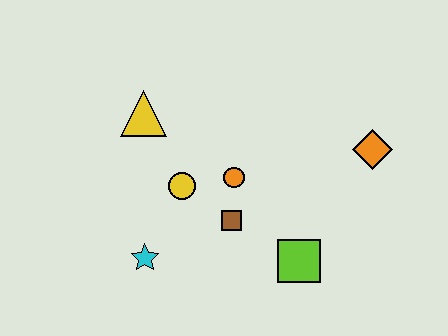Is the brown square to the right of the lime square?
No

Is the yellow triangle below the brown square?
No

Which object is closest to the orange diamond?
The lime square is closest to the orange diamond.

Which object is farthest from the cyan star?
The orange diamond is farthest from the cyan star.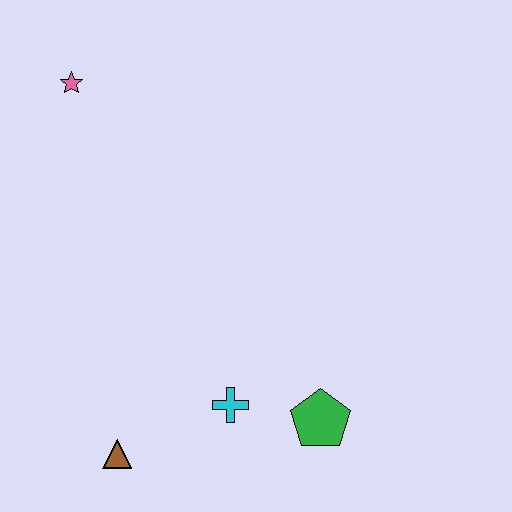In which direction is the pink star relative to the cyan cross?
The pink star is above the cyan cross.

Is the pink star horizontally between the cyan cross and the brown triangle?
No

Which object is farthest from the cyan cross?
The pink star is farthest from the cyan cross.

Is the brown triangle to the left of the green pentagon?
Yes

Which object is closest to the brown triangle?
The cyan cross is closest to the brown triangle.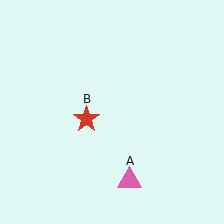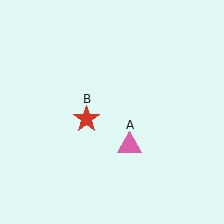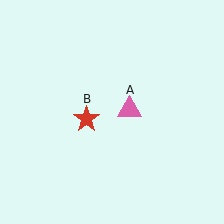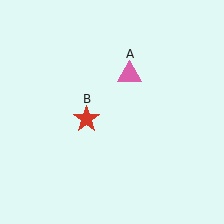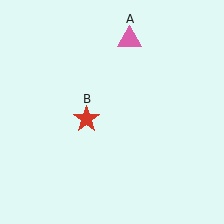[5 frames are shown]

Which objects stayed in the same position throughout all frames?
Red star (object B) remained stationary.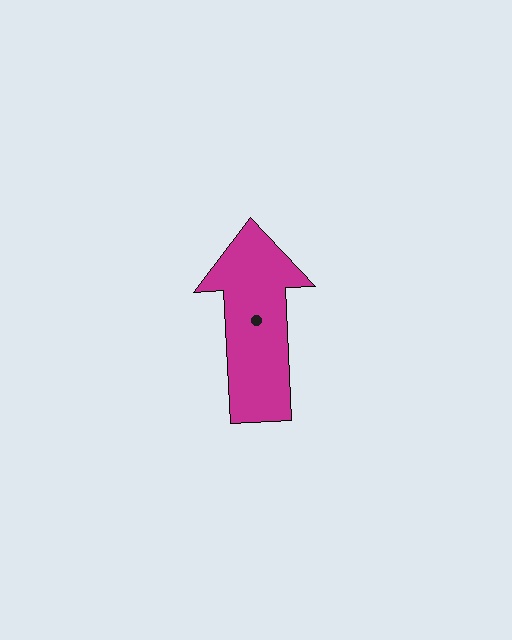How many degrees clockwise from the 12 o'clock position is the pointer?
Approximately 357 degrees.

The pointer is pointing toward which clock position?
Roughly 12 o'clock.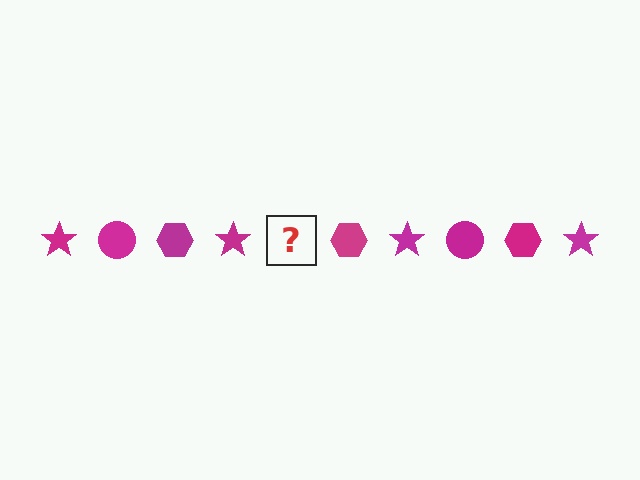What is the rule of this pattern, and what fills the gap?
The rule is that the pattern cycles through star, circle, hexagon shapes in magenta. The gap should be filled with a magenta circle.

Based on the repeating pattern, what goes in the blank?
The blank should be a magenta circle.